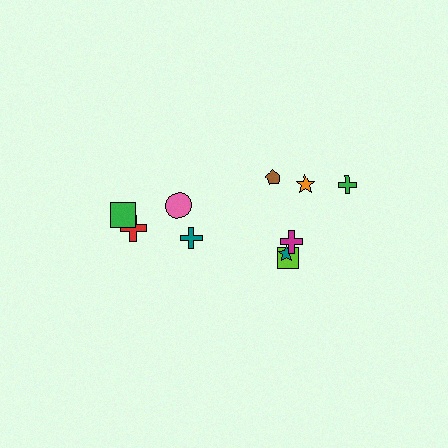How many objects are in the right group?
There are 6 objects.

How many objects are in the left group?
There are 4 objects.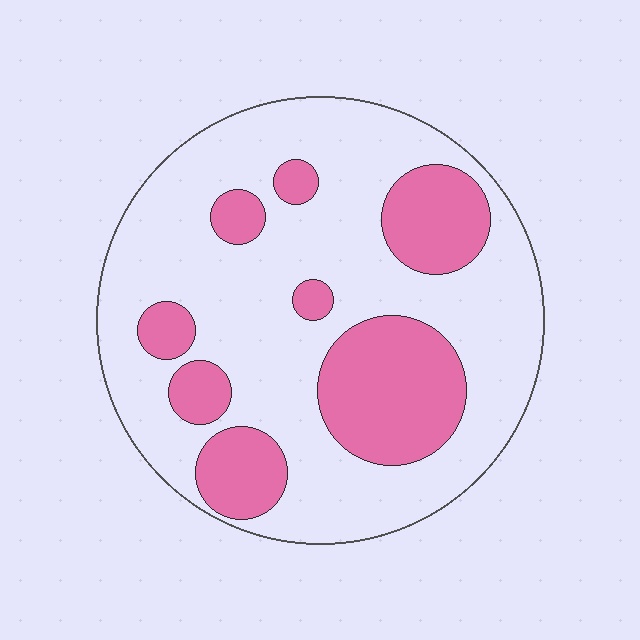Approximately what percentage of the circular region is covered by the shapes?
Approximately 30%.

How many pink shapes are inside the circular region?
8.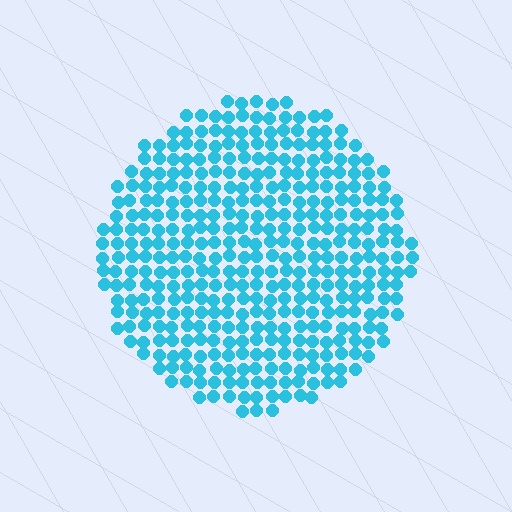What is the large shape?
The large shape is a circle.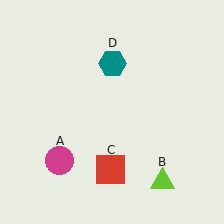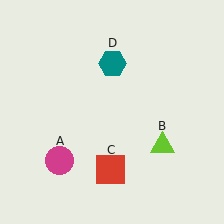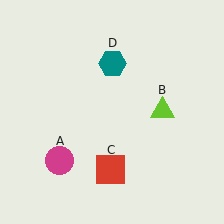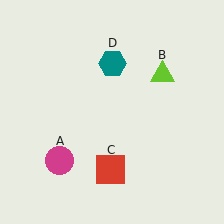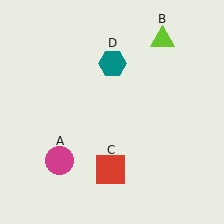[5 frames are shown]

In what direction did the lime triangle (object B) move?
The lime triangle (object B) moved up.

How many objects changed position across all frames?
1 object changed position: lime triangle (object B).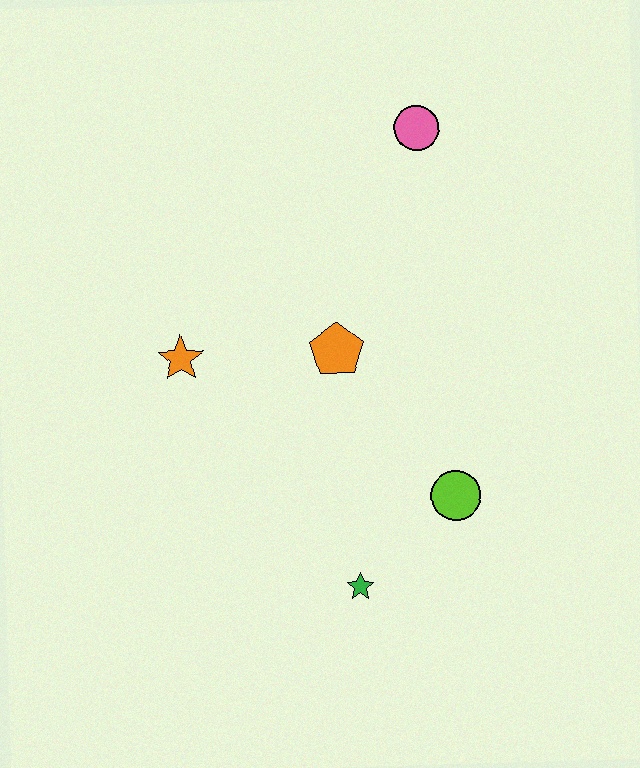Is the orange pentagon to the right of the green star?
No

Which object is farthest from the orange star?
The pink circle is farthest from the orange star.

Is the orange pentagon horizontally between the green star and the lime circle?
No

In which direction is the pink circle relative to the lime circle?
The pink circle is above the lime circle.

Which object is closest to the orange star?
The orange pentagon is closest to the orange star.